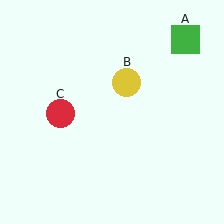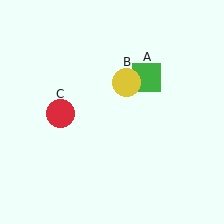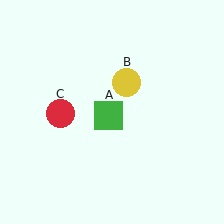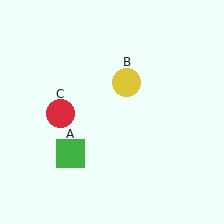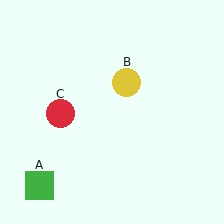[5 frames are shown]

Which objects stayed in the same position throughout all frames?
Yellow circle (object B) and red circle (object C) remained stationary.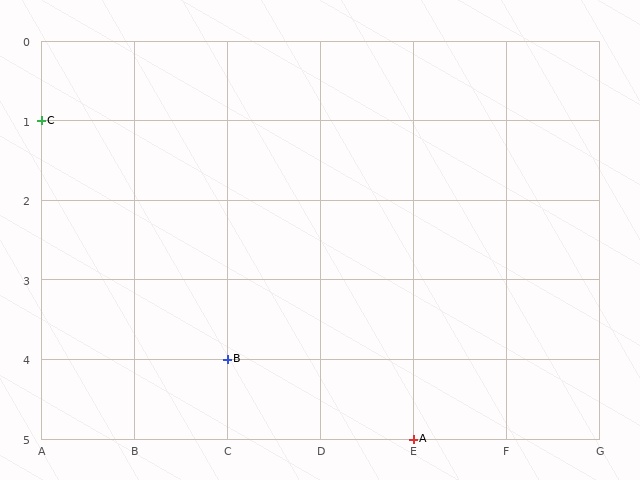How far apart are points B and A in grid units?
Points B and A are 2 columns and 1 row apart (about 2.2 grid units diagonally).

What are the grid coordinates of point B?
Point B is at grid coordinates (C, 4).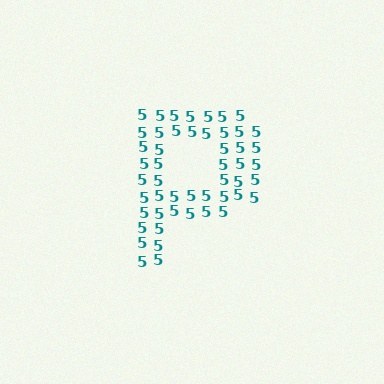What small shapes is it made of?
It is made of small digit 5's.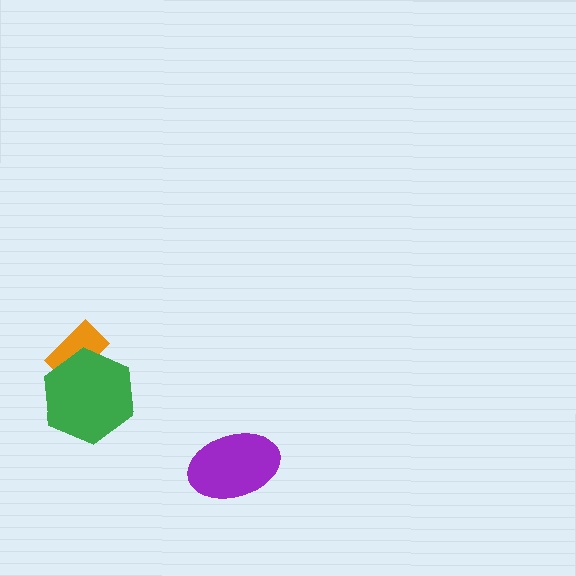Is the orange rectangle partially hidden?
Yes, it is partially covered by another shape.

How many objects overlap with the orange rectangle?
1 object overlaps with the orange rectangle.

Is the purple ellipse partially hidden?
No, no other shape covers it.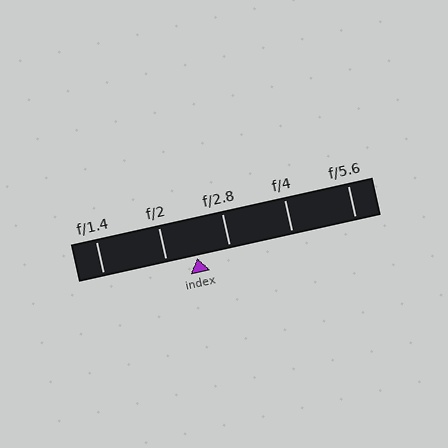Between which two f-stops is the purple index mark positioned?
The index mark is between f/2 and f/2.8.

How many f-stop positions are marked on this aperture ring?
There are 5 f-stop positions marked.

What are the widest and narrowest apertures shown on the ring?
The widest aperture shown is f/1.4 and the narrowest is f/5.6.